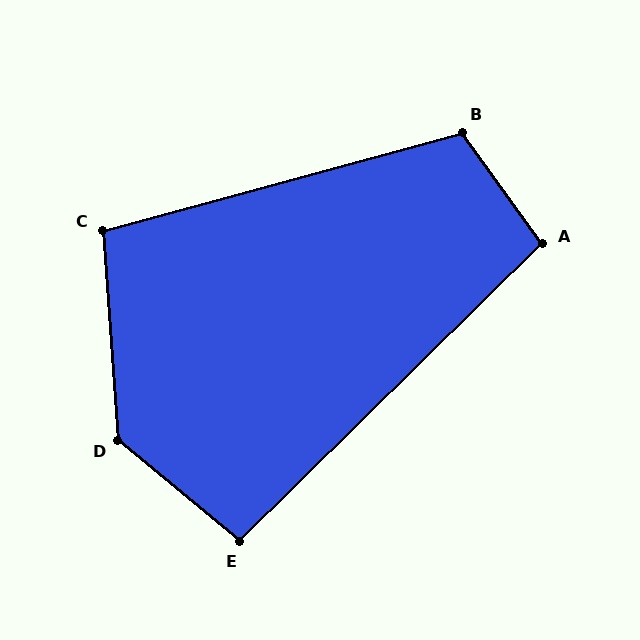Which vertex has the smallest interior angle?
E, at approximately 96 degrees.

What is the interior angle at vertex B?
Approximately 111 degrees (obtuse).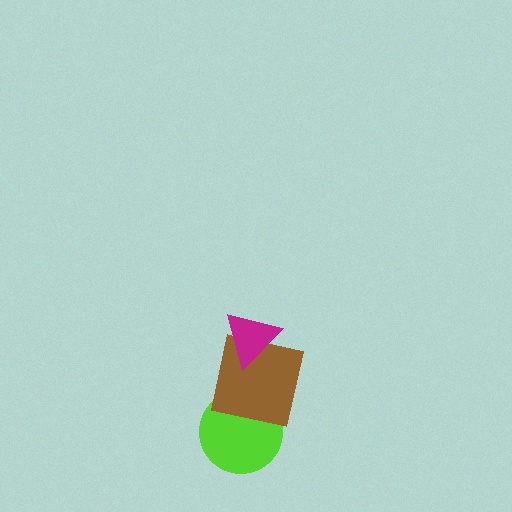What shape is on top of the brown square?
The magenta triangle is on top of the brown square.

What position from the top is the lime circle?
The lime circle is 3rd from the top.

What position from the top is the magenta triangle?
The magenta triangle is 1st from the top.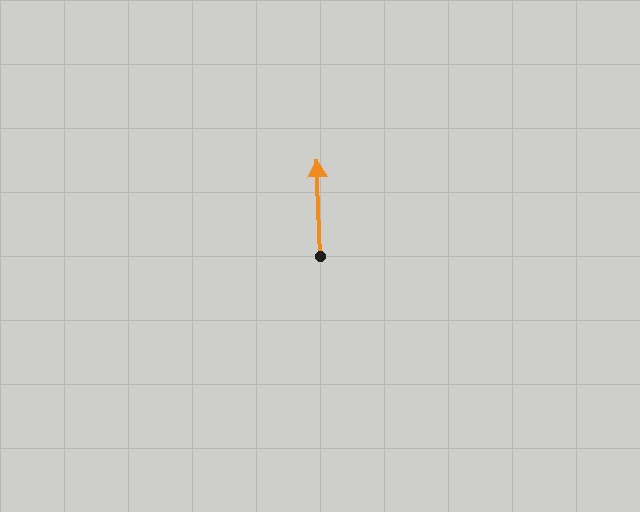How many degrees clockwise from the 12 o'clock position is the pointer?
Approximately 358 degrees.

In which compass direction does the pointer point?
North.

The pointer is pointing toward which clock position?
Roughly 12 o'clock.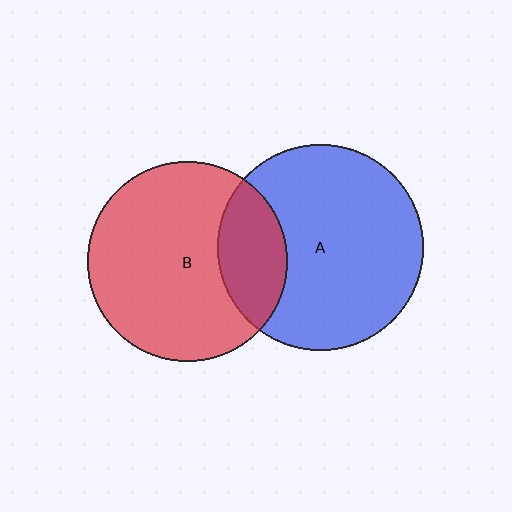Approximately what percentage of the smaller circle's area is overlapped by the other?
Approximately 25%.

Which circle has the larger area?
Circle A (blue).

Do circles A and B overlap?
Yes.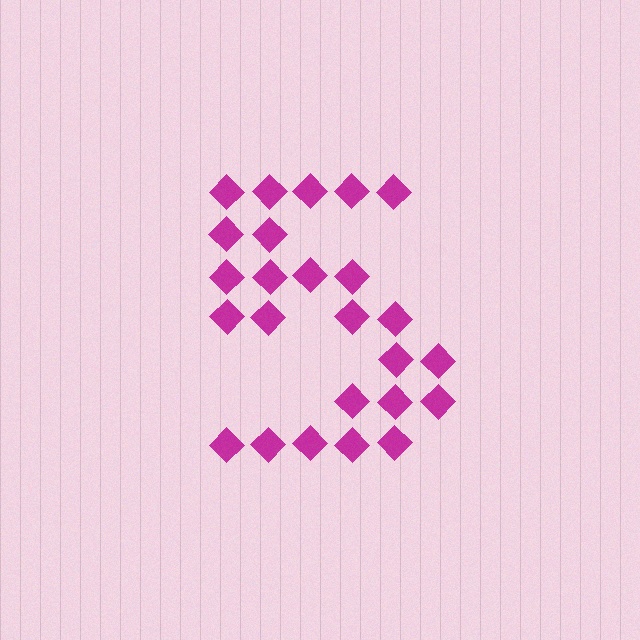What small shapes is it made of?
It is made of small diamonds.